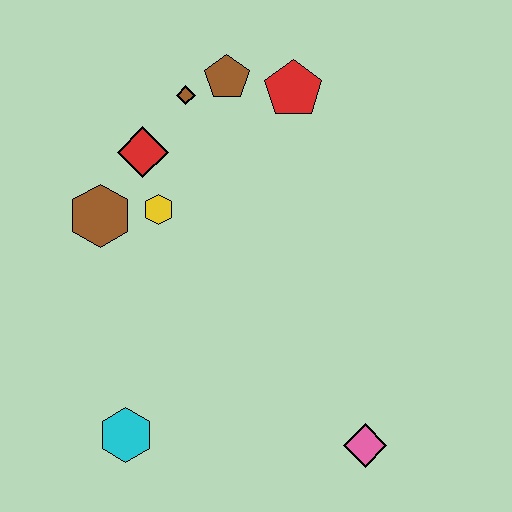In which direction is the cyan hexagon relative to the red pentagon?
The cyan hexagon is below the red pentagon.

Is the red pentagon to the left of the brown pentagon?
No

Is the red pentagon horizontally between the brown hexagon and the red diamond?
No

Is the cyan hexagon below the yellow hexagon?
Yes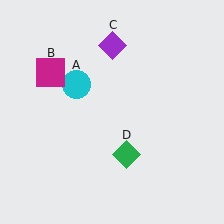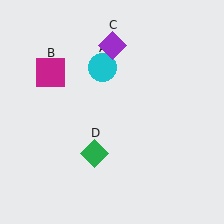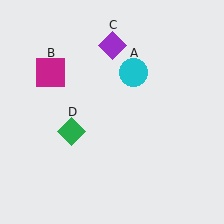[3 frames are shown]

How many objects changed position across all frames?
2 objects changed position: cyan circle (object A), green diamond (object D).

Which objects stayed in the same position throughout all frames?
Magenta square (object B) and purple diamond (object C) remained stationary.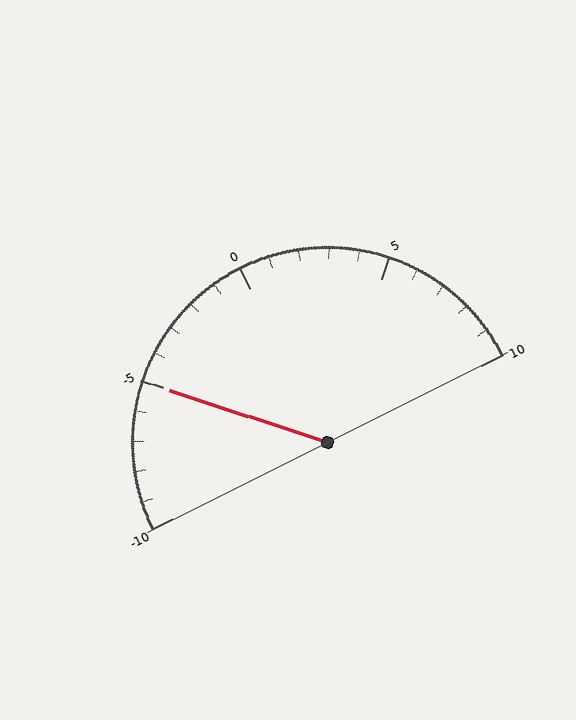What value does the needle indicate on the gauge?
The needle indicates approximately -5.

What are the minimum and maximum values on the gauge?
The gauge ranges from -10 to 10.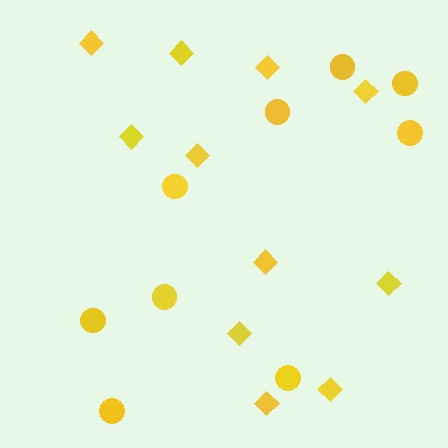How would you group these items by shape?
There are 2 groups: one group of circles (9) and one group of diamonds (11).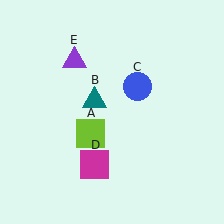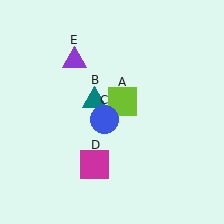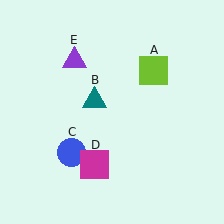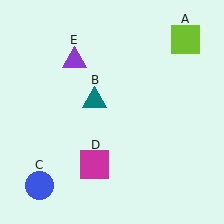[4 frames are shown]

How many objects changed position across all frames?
2 objects changed position: lime square (object A), blue circle (object C).